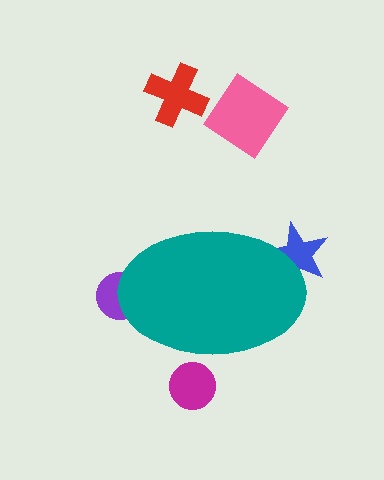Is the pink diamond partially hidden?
No, the pink diamond is fully visible.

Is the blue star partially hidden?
Yes, the blue star is partially hidden behind the teal ellipse.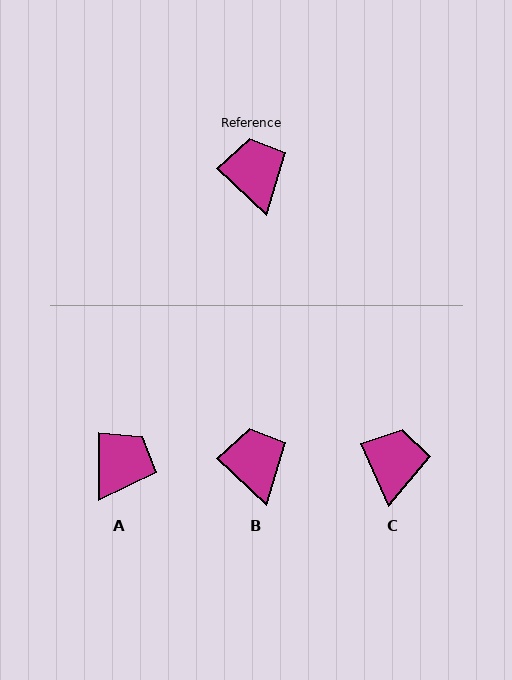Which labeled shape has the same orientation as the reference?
B.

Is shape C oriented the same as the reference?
No, it is off by about 23 degrees.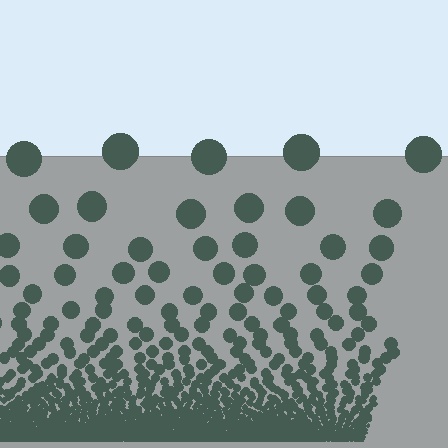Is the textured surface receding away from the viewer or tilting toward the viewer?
The surface appears to tilt toward the viewer. Texture elements get larger and sparser toward the top.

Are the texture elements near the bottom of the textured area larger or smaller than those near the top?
Smaller. The gradient is inverted — elements near the bottom are smaller and denser.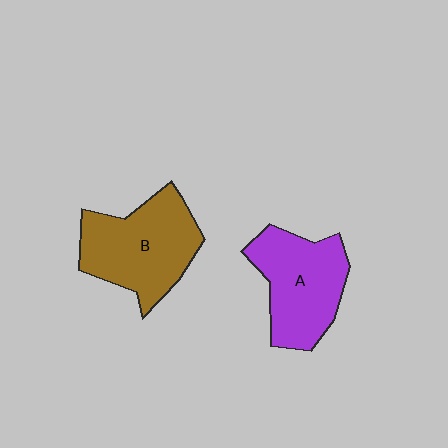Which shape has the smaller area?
Shape A (purple).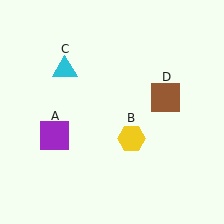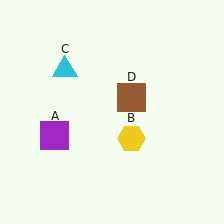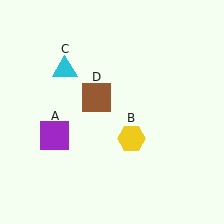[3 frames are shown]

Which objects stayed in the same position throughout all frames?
Purple square (object A) and yellow hexagon (object B) and cyan triangle (object C) remained stationary.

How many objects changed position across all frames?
1 object changed position: brown square (object D).